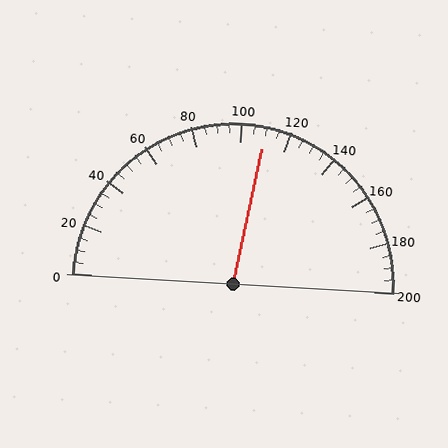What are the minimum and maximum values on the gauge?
The gauge ranges from 0 to 200.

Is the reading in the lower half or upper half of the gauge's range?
The reading is in the upper half of the range (0 to 200).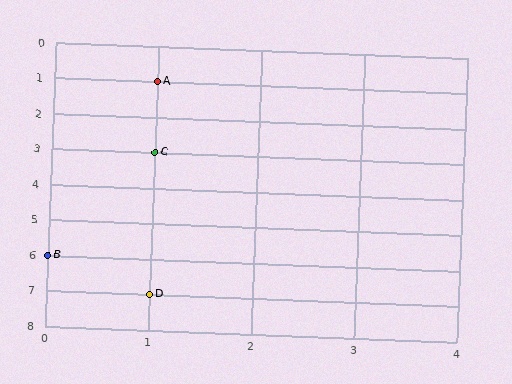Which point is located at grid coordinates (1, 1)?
Point A is at (1, 1).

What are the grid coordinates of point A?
Point A is at grid coordinates (1, 1).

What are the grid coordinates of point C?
Point C is at grid coordinates (1, 3).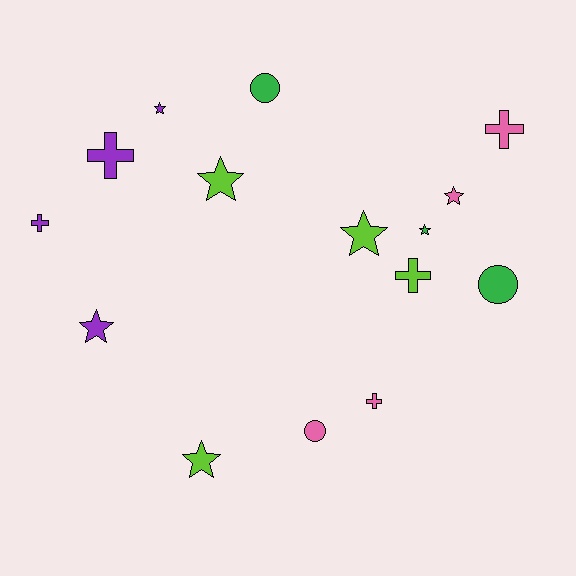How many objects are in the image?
There are 15 objects.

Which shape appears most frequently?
Star, with 7 objects.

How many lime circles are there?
There are no lime circles.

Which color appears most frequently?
Pink, with 4 objects.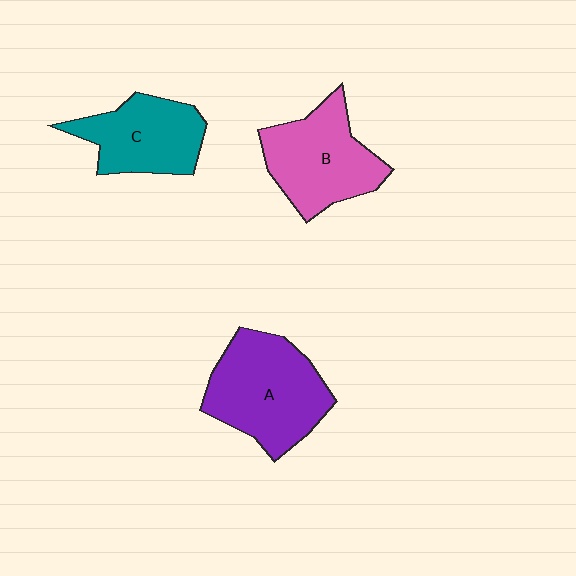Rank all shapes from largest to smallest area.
From largest to smallest: A (purple), B (pink), C (teal).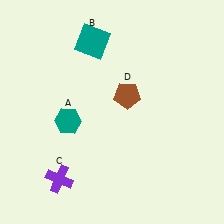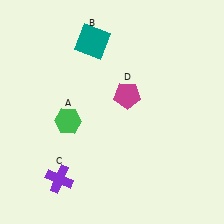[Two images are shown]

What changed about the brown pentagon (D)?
In Image 1, D is brown. In Image 2, it changed to magenta.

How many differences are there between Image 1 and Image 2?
There are 2 differences between the two images.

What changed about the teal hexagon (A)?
In Image 1, A is teal. In Image 2, it changed to green.